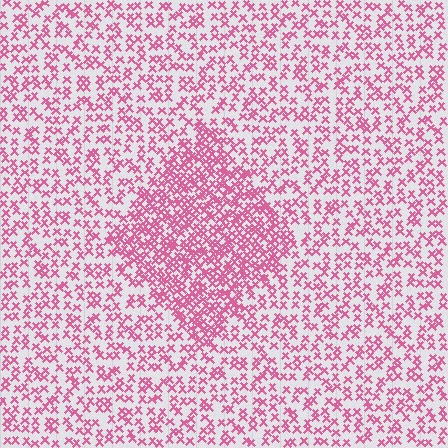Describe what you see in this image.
The image contains small pink elements arranged at two different densities. A diamond-shaped region is visible where the elements are more densely packed than the surrounding area.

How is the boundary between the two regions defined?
The boundary is defined by a change in element density (approximately 2.1x ratio). All elements are the same color, size, and shape.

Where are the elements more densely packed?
The elements are more densely packed inside the diamond boundary.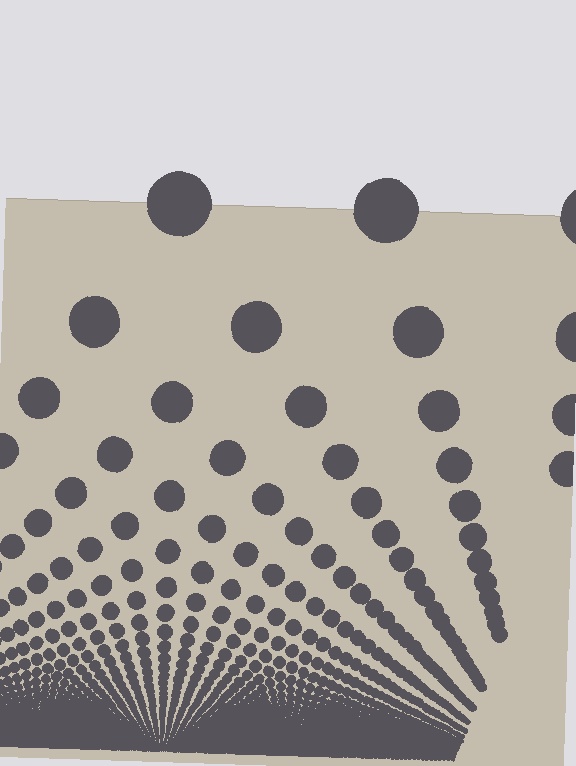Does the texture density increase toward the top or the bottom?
Density increases toward the bottom.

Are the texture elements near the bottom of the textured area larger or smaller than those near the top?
Smaller. The gradient is inverted — elements near the bottom are smaller and denser.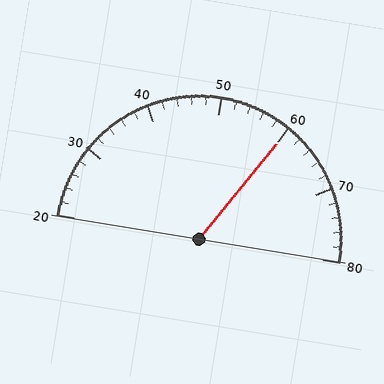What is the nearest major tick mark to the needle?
The nearest major tick mark is 60.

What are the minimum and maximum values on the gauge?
The gauge ranges from 20 to 80.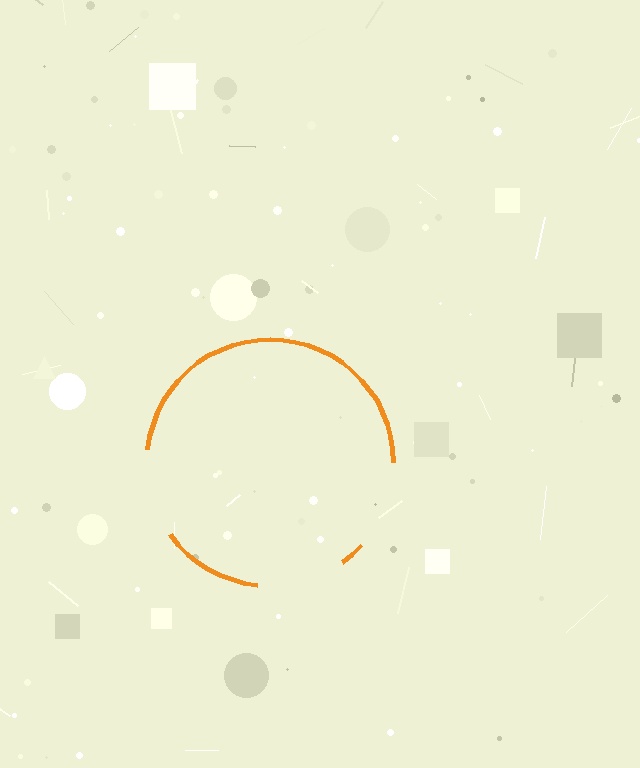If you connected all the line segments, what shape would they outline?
They would outline a circle.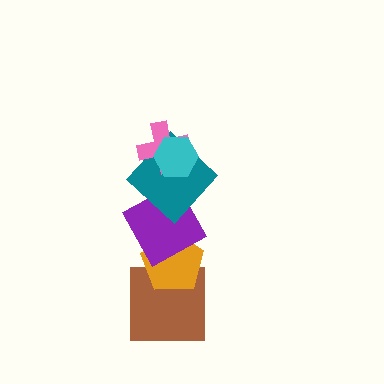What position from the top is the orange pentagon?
The orange pentagon is 5th from the top.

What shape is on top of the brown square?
The orange pentagon is on top of the brown square.